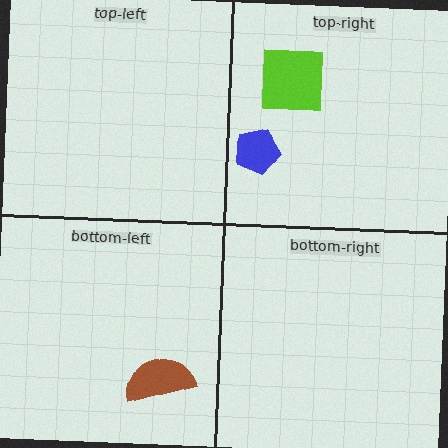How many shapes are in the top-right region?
2.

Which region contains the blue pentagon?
The top-right region.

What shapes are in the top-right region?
The lime square, the blue pentagon.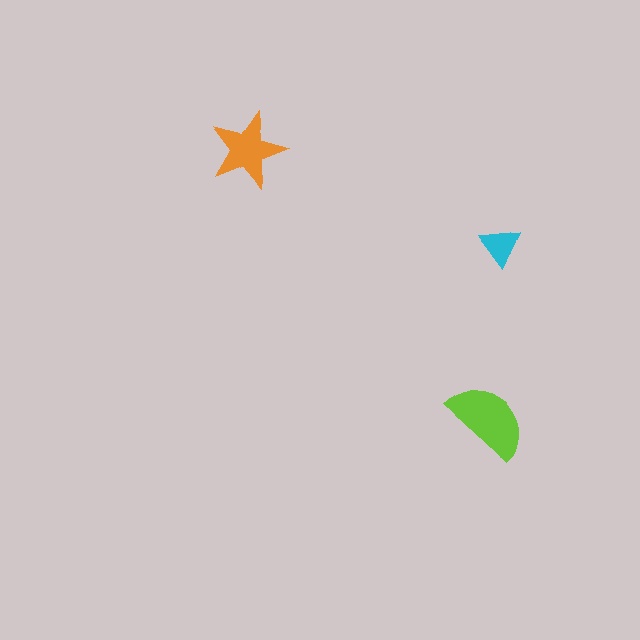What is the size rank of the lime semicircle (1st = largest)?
1st.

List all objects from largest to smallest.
The lime semicircle, the orange star, the cyan triangle.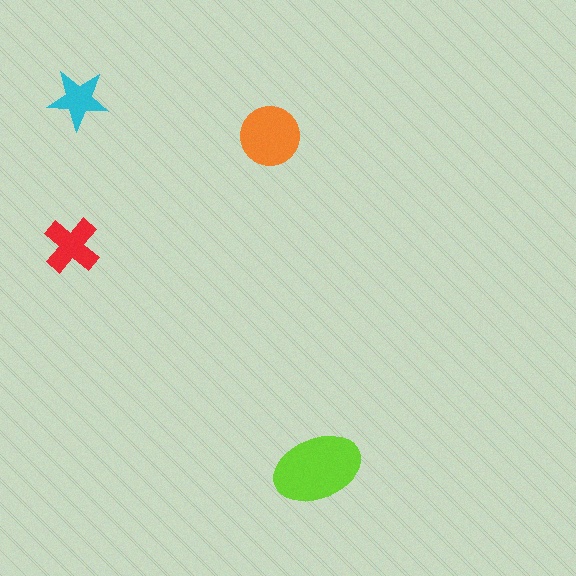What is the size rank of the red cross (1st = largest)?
3rd.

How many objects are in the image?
There are 4 objects in the image.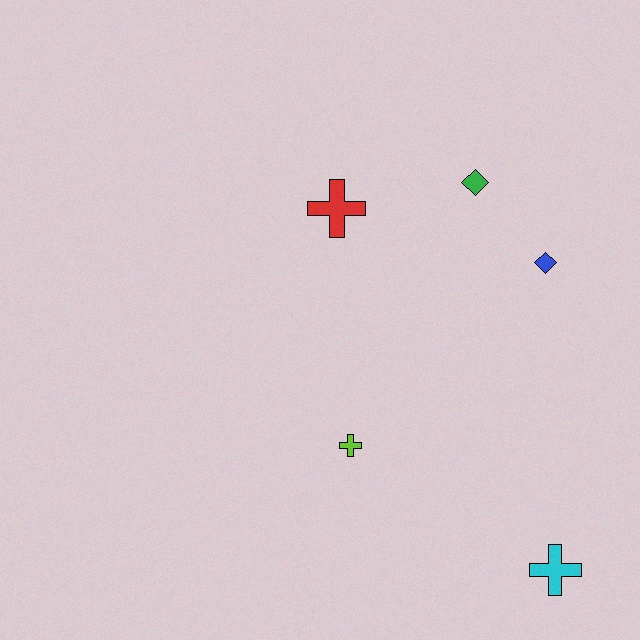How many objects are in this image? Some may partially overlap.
There are 5 objects.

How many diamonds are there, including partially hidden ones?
There are 2 diamonds.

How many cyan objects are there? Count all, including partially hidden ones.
There is 1 cyan object.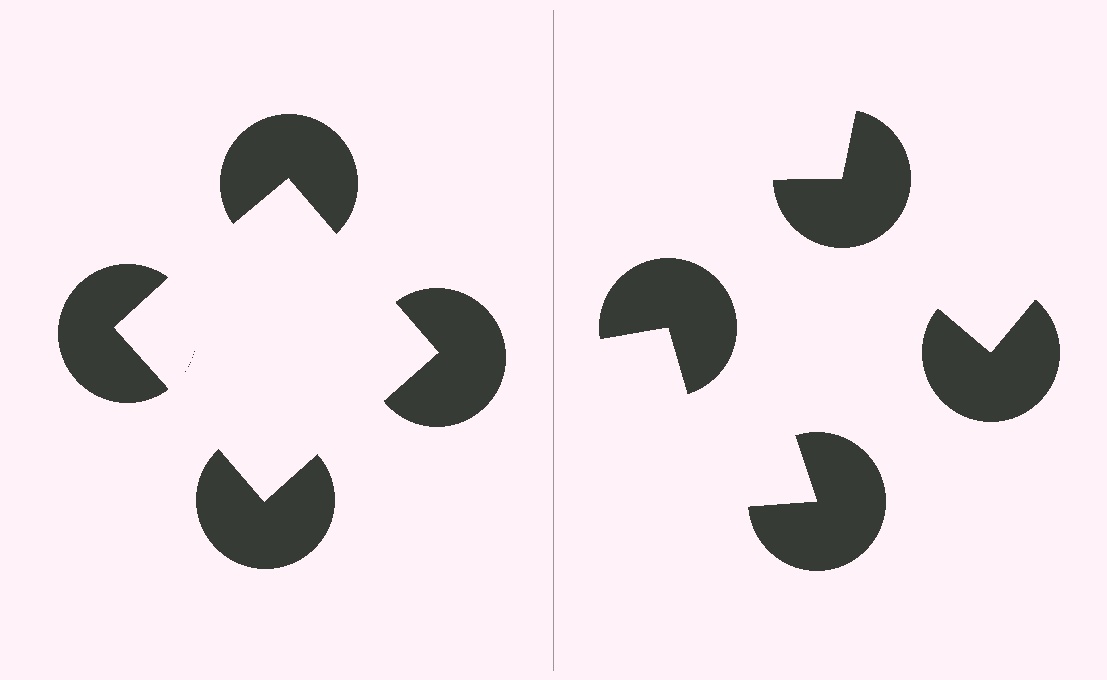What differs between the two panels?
The pac-man discs are positioned identically on both sides; only the wedge orientations differ. On the left they align to a square; on the right they are misaligned.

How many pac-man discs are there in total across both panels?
8 — 4 on each side.